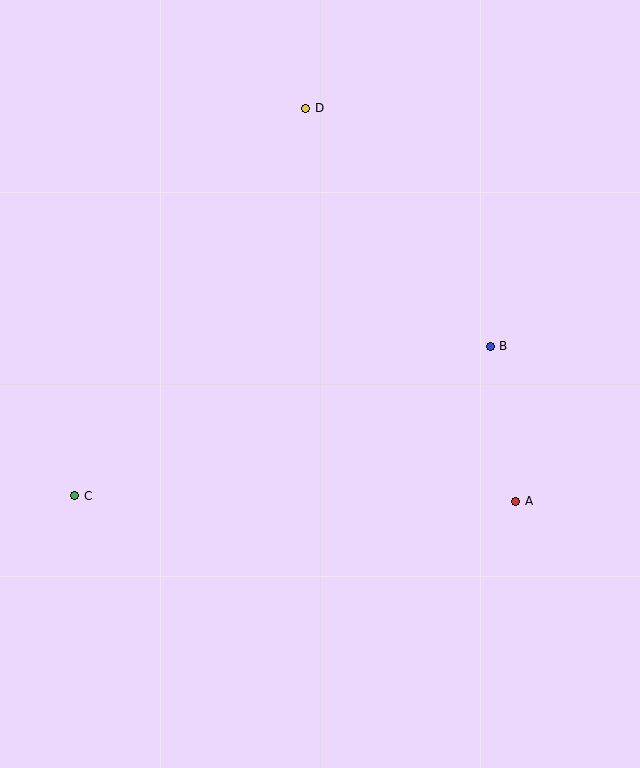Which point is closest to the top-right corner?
Point D is closest to the top-right corner.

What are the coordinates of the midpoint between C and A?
The midpoint between C and A is at (295, 499).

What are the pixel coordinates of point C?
Point C is at (75, 496).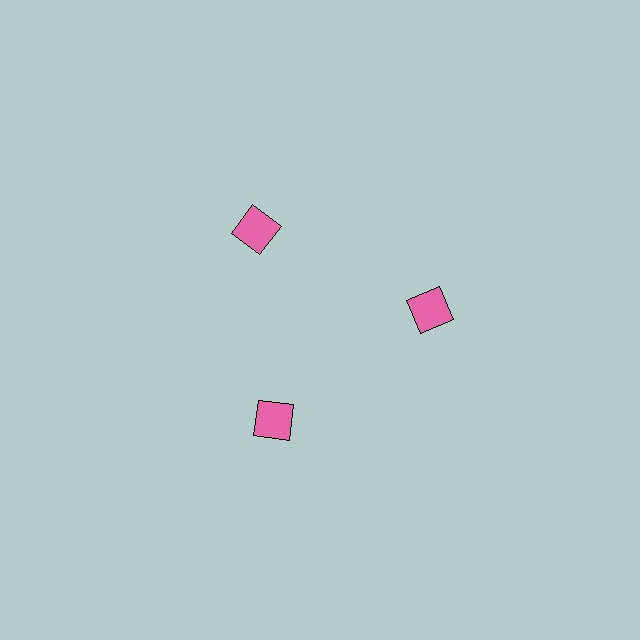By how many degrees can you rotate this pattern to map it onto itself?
The pattern maps onto itself every 120 degrees of rotation.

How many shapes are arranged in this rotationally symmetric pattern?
There are 3 shapes, arranged in 3 groups of 1.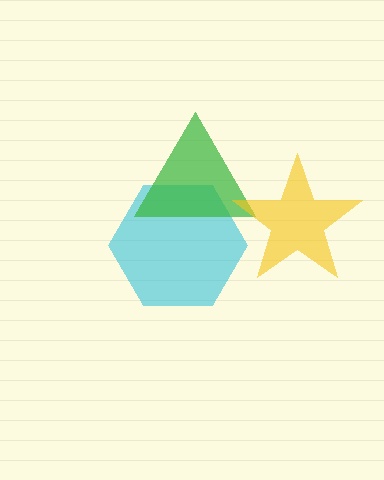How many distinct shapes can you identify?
There are 3 distinct shapes: a cyan hexagon, a green triangle, a yellow star.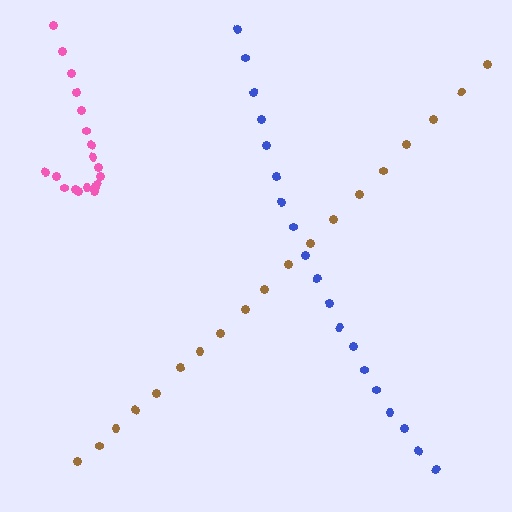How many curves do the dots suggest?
There are 3 distinct paths.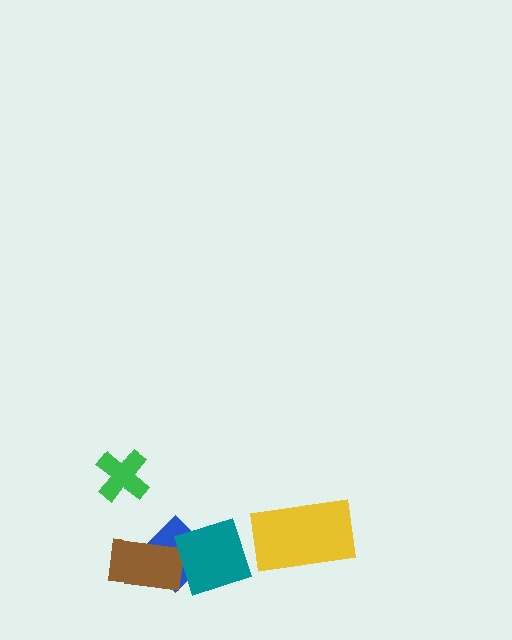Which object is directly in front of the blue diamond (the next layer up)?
The brown rectangle is directly in front of the blue diamond.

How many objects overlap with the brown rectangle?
2 objects overlap with the brown rectangle.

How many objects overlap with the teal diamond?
2 objects overlap with the teal diamond.